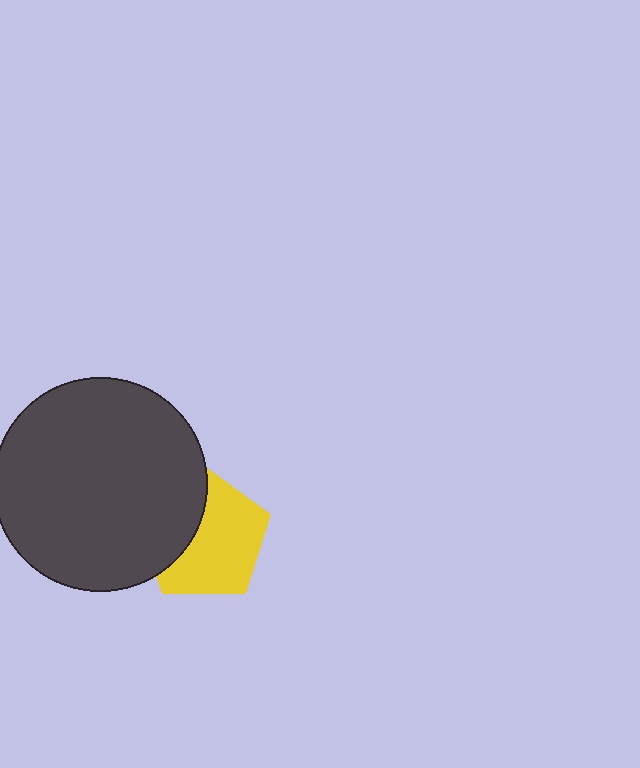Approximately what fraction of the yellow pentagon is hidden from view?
Roughly 36% of the yellow pentagon is hidden behind the dark gray circle.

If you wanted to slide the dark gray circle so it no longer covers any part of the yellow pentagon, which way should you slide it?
Slide it left — that is the most direct way to separate the two shapes.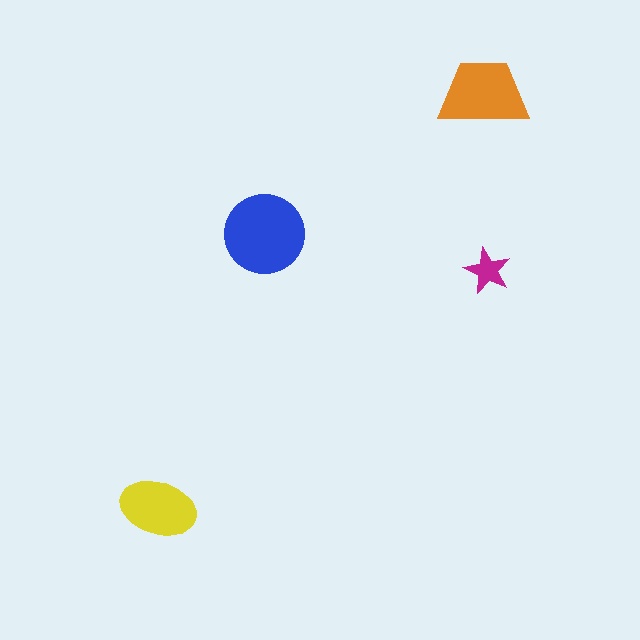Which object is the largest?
The blue circle.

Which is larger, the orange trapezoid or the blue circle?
The blue circle.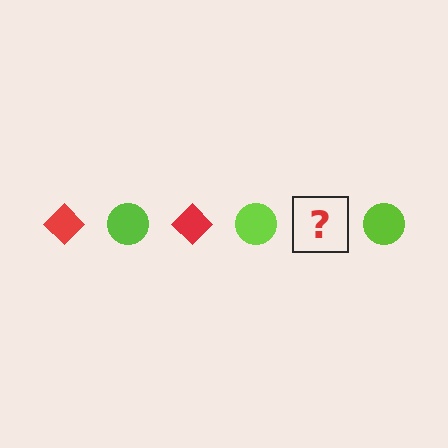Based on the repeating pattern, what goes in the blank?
The blank should be a red diamond.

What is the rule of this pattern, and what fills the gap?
The rule is that the pattern alternates between red diamond and lime circle. The gap should be filled with a red diamond.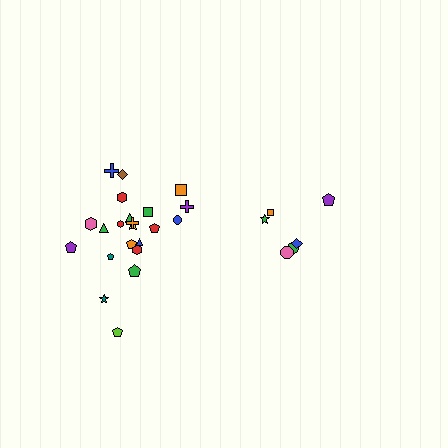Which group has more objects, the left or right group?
The left group.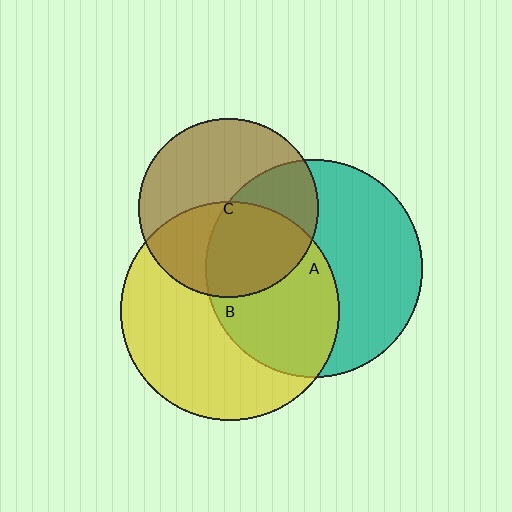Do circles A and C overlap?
Yes.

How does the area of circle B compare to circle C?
Approximately 1.5 times.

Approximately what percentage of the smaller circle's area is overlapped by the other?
Approximately 45%.